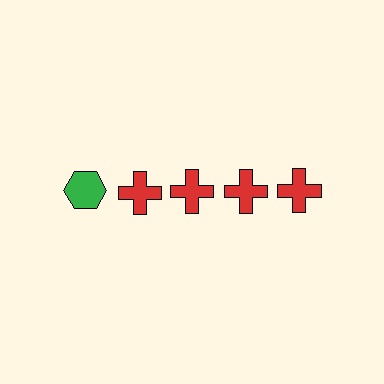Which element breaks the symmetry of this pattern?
The green hexagon in the top row, leftmost column breaks the symmetry. All other shapes are red crosses.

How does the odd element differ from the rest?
It differs in both color (green instead of red) and shape (hexagon instead of cross).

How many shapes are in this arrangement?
There are 5 shapes arranged in a grid pattern.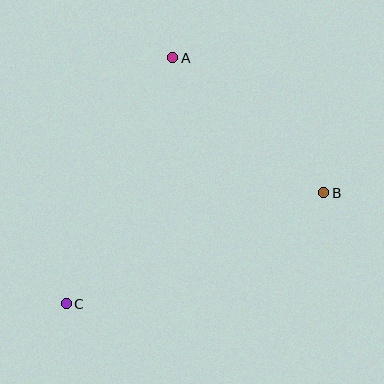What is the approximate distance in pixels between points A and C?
The distance between A and C is approximately 268 pixels.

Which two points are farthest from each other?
Points B and C are farthest from each other.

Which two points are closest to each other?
Points A and B are closest to each other.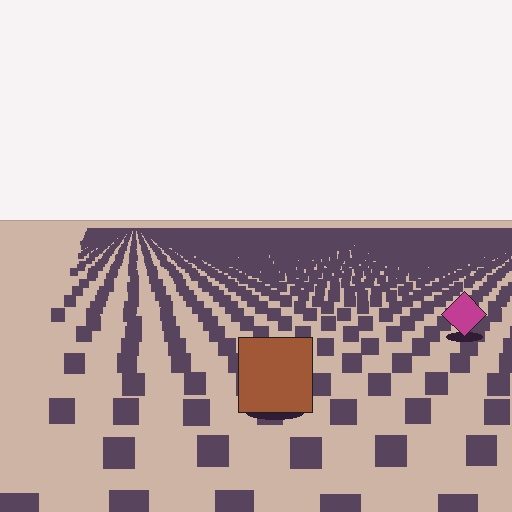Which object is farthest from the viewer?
The magenta diamond is farthest from the viewer. It appears smaller and the ground texture around it is denser.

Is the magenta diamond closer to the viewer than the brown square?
No. The brown square is closer — you can tell from the texture gradient: the ground texture is coarser near it.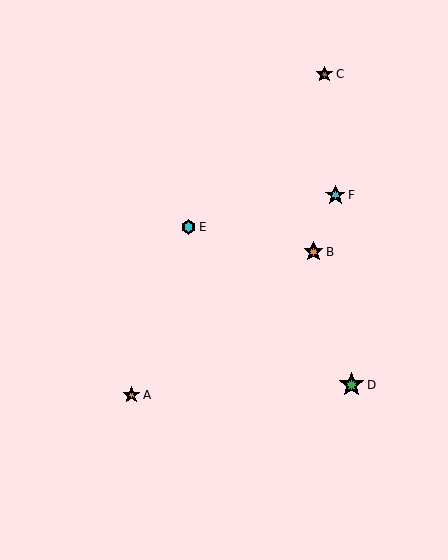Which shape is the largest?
The green star (labeled D) is the largest.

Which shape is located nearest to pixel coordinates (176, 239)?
The cyan hexagon (labeled E) at (189, 227) is nearest to that location.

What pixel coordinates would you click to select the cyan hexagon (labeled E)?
Click at (189, 227) to select the cyan hexagon E.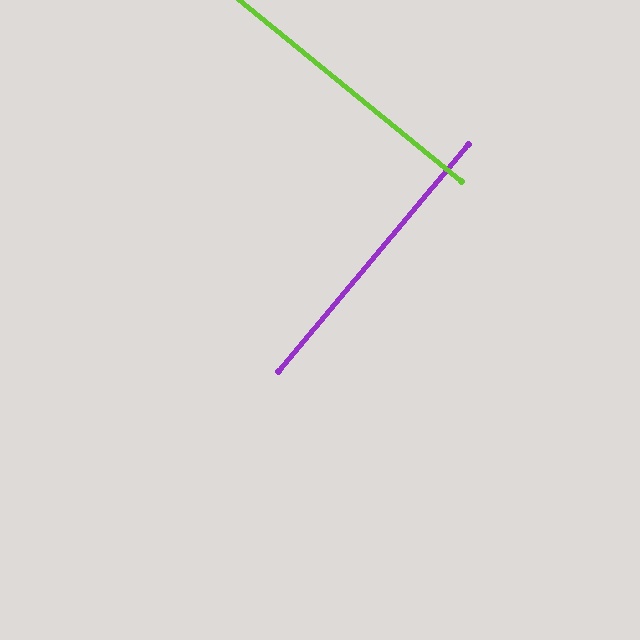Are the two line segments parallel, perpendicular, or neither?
Perpendicular — they meet at approximately 89°.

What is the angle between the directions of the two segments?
Approximately 89 degrees.